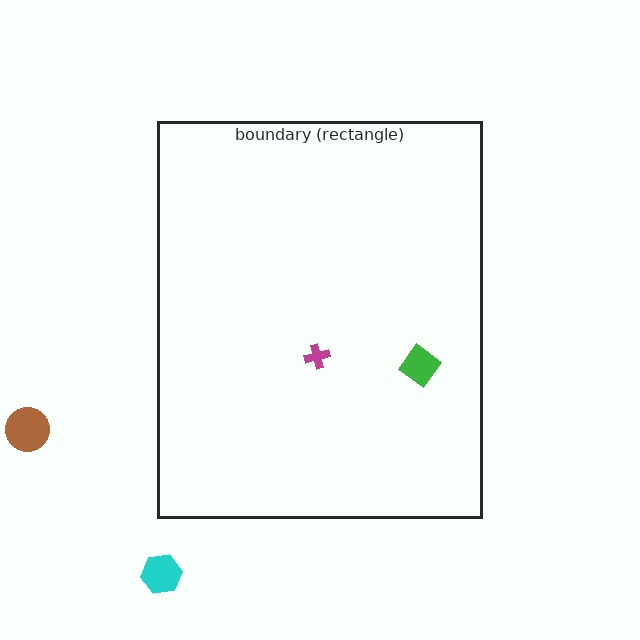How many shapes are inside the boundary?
2 inside, 2 outside.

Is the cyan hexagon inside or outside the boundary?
Outside.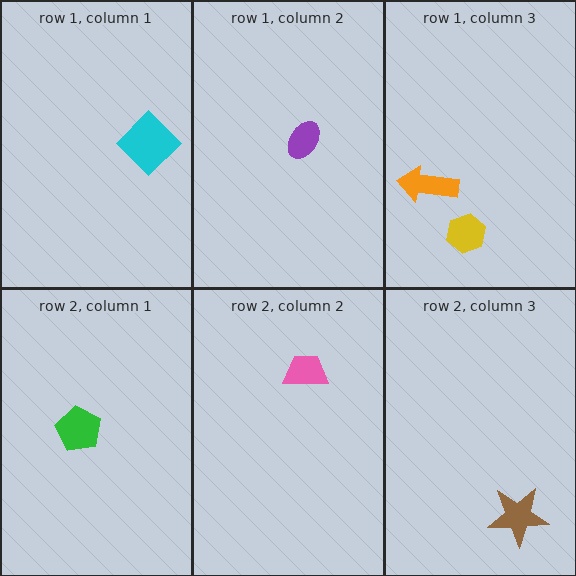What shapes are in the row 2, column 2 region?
The pink trapezoid.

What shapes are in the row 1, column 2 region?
The purple ellipse.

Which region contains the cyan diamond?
The row 1, column 1 region.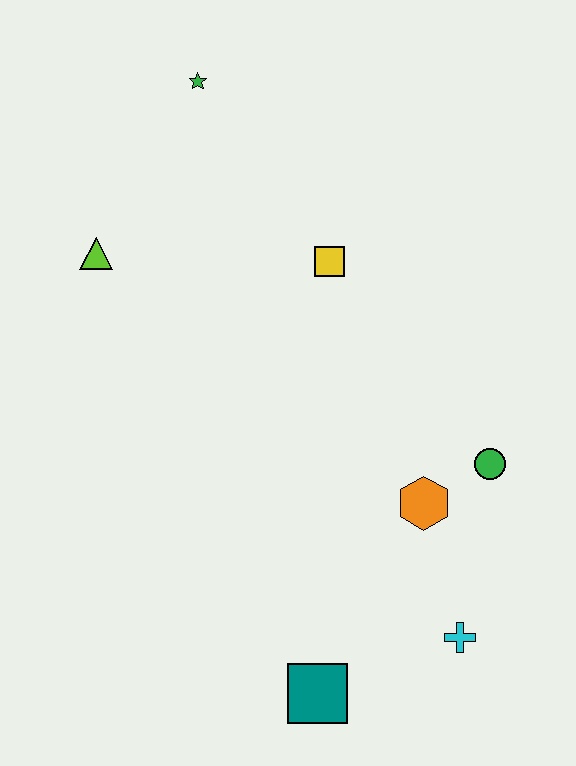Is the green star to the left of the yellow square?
Yes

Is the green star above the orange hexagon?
Yes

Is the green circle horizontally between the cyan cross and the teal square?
No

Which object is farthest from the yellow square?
The teal square is farthest from the yellow square.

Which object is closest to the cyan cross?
The orange hexagon is closest to the cyan cross.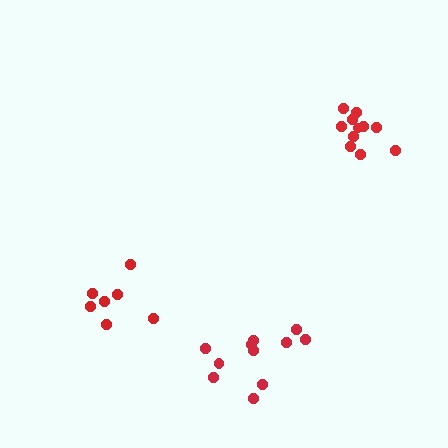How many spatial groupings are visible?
There are 3 spatial groupings.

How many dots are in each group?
Group 1: 7 dots, Group 2: 11 dots, Group 3: 11 dots (29 total).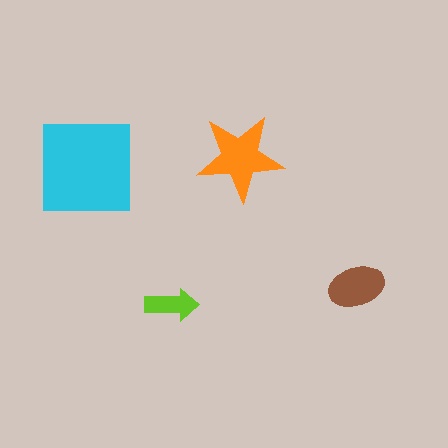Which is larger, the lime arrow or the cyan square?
The cyan square.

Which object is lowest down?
The lime arrow is bottommost.